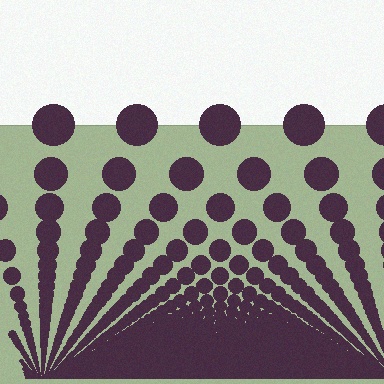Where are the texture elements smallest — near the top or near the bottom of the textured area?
Near the bottom.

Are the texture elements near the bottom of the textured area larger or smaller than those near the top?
Smaller. The gradient is inverted — elements near the bottom are smaller and denser.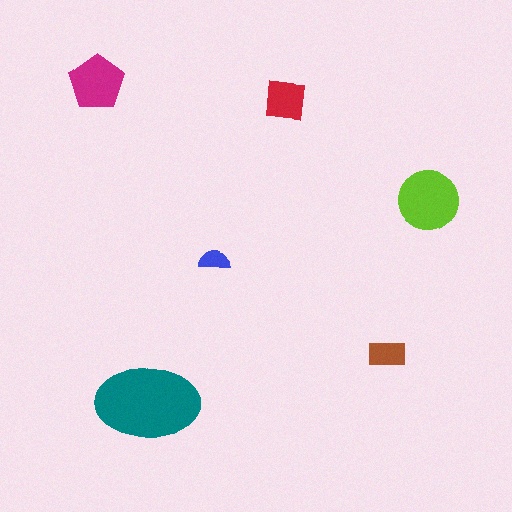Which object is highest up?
The magenta pentagon is topmost.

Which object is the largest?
The teal ellipse.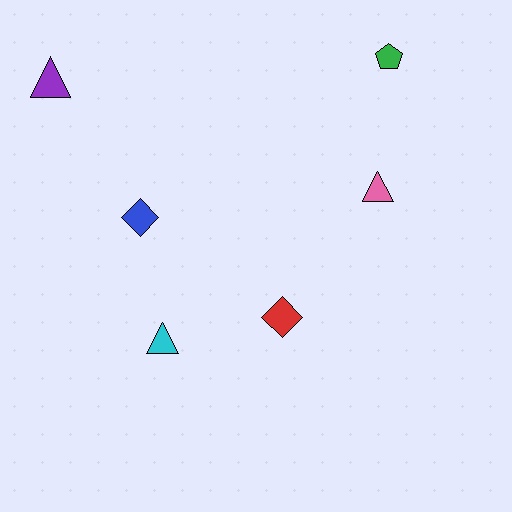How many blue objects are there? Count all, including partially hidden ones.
There is 1 blue object.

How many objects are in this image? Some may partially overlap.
There are 6 objects.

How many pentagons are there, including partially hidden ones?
There is 1 pentagon.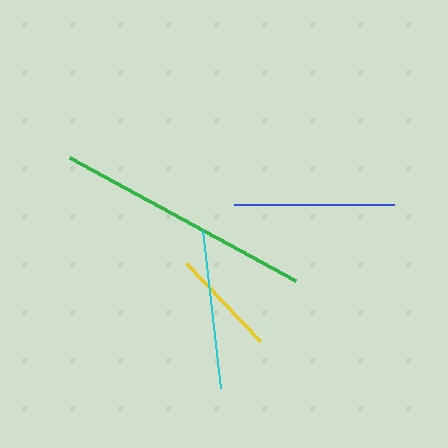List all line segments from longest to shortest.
From longest to shortest: green, cyan, blue, yellow.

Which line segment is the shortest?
The yellow line is the shortest at approximately 108 pixels.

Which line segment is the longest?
The green line is the longest at approximately 258 pixels.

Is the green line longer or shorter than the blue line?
The green line is longer than the blue line.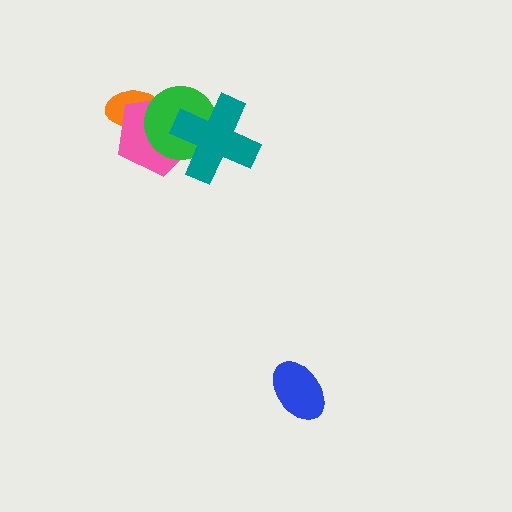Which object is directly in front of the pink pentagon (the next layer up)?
The green circle is directly in front of the pink pentagon.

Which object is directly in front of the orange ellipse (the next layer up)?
The pink pentagon is directly in front of the orange ellipse.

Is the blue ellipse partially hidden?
No, no other shape covers it.